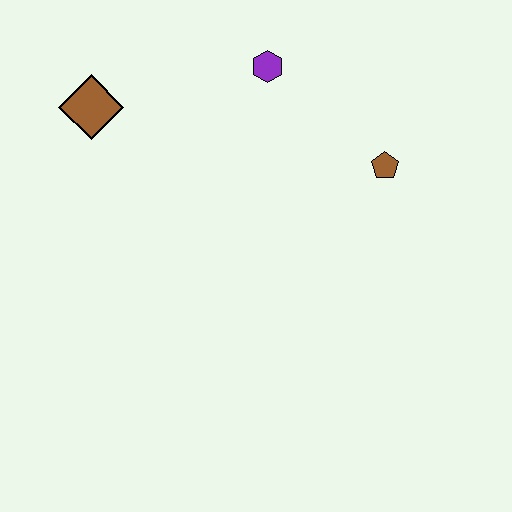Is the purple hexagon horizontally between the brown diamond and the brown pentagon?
Yes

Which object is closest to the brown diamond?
The purple hexagon is closest to the brown diamond.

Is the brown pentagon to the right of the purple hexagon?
Yes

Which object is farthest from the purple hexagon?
The brown diamond is farthest from the purple hexagon.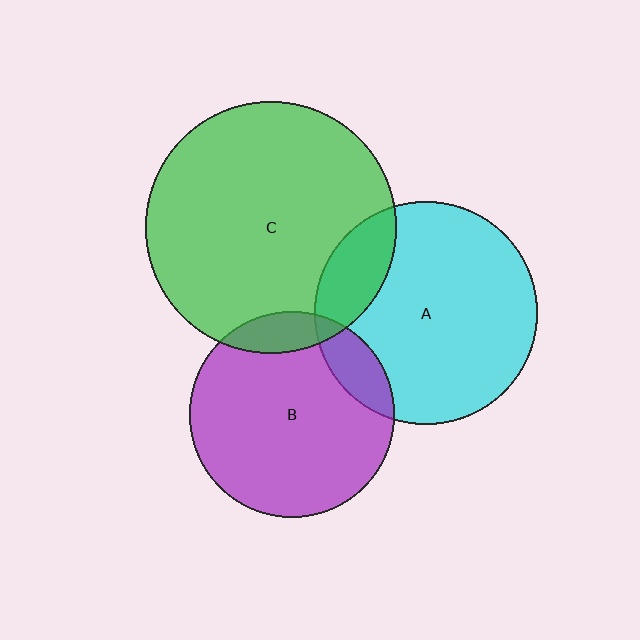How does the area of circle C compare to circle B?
Approximately 1.5 times.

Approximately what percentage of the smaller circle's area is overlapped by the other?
Approximately 15%.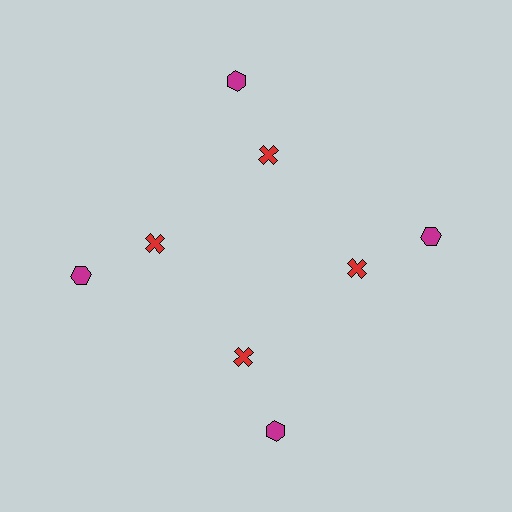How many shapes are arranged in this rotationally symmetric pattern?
There are 8 shapes, arranged in 4 groups of 2.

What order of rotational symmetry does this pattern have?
This pattern has 4-fold rotational symmetry.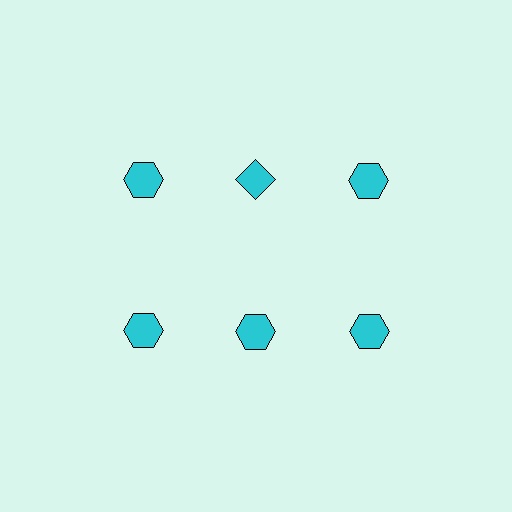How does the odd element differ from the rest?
It has a different shape: diamond instead of hexagon.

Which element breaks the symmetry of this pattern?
The cyan diamond in the top row, second from left column breaks the symmetry. All other shapes are cyan hexagons.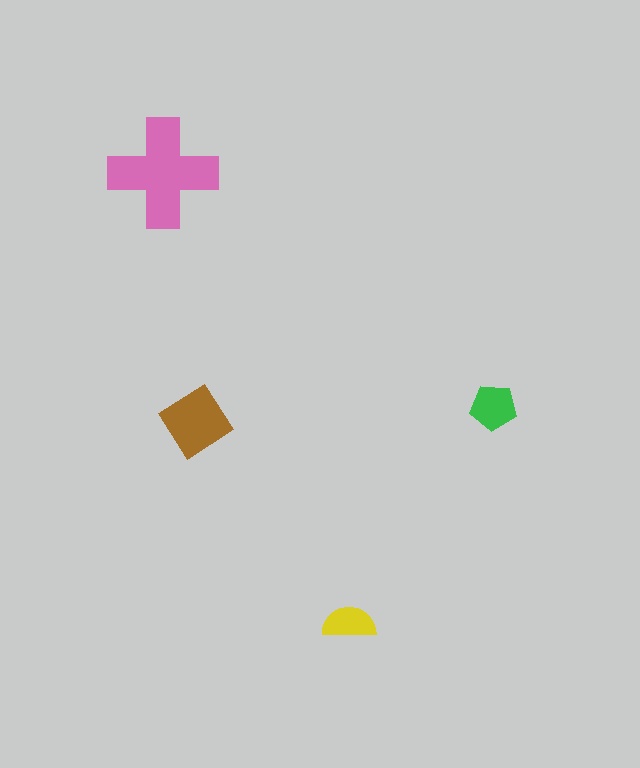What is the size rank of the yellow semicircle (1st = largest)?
4th.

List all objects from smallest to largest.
The yellow semicircle, the green pentagon, the brown diamond, the pink cross.